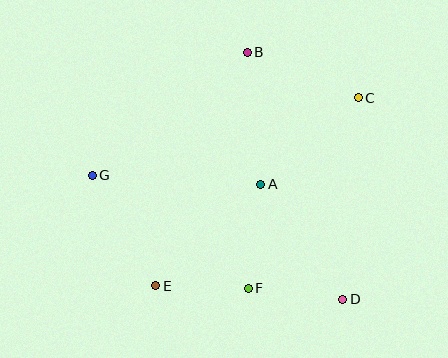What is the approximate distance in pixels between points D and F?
The distance between D and F is approximately 95 pixels.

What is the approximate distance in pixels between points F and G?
The distance between F and G is approximately 193 pixels.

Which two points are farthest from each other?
Points D and G are farthest from each other.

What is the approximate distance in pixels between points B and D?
The distance between B and D is approximately 265 pixels.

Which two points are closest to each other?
Points E and F are closest to each other.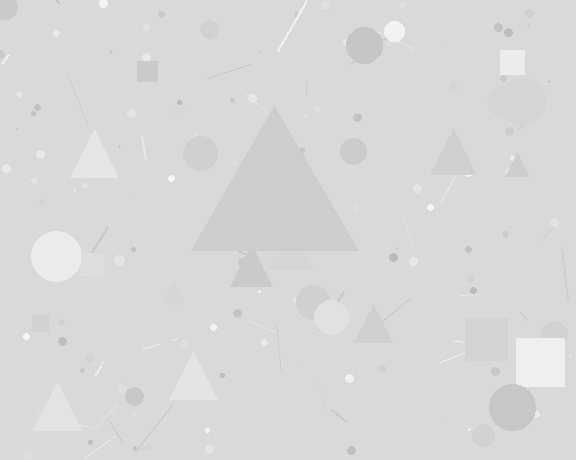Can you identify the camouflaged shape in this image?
The camouflaged shape is a triangle.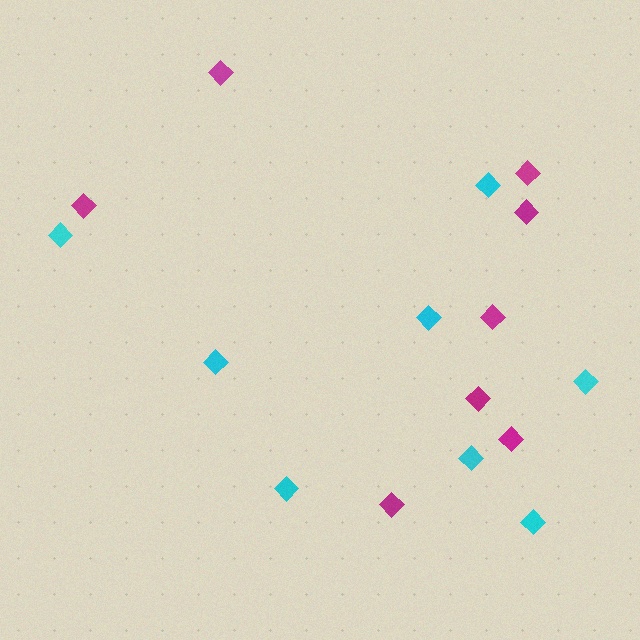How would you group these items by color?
There are 2 groups: one group of cyan diamonds (8) and one group of magenta diamonds (8).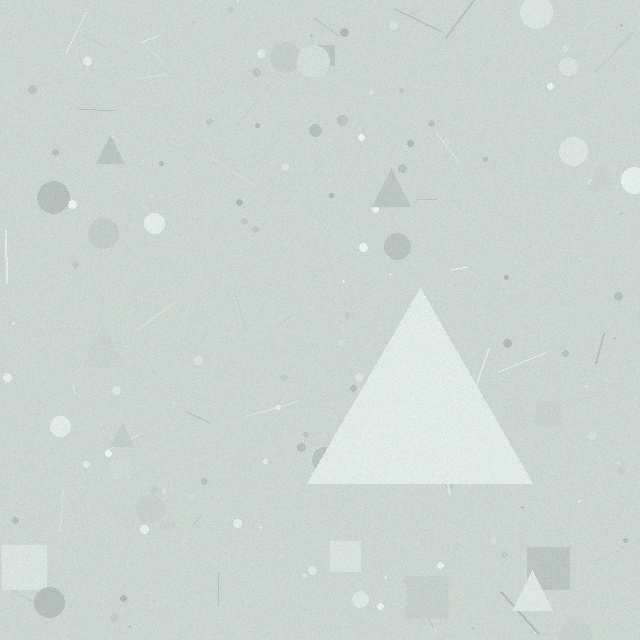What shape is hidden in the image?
A triangle is hidden in the image.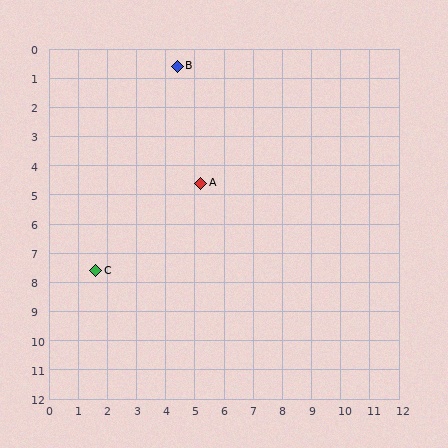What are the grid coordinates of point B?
Point B is at approximately (4.4, 0.6).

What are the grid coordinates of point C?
Point C is at approximately (1.6, 7.6).